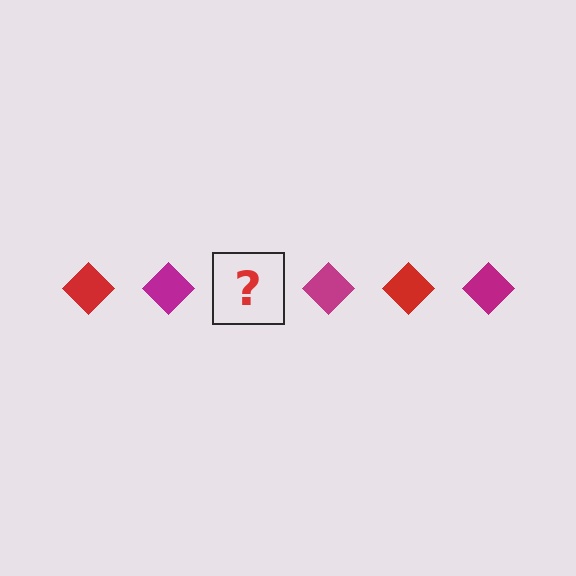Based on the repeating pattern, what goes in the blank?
The blank should be a red diamond.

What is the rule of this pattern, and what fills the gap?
The rule is that the pattern cycles through red, magenta diamonds. The gap should be filled with a red diamond.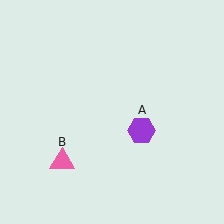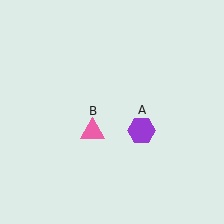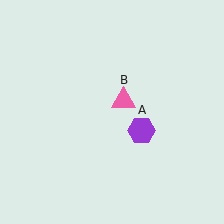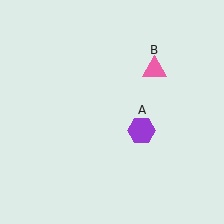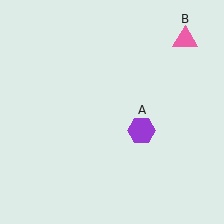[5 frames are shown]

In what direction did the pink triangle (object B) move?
The pink triangle (object B) moved up and to the right.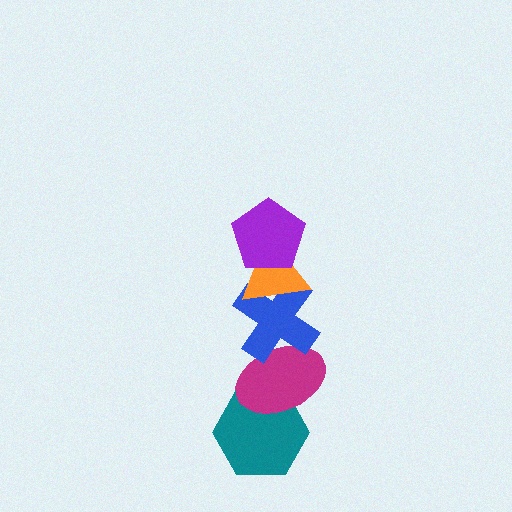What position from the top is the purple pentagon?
The purple pentagon is 1st from the top.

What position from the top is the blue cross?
The blue cross is 3rd from the top.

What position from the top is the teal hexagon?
The teal hexagon is 5th from the top.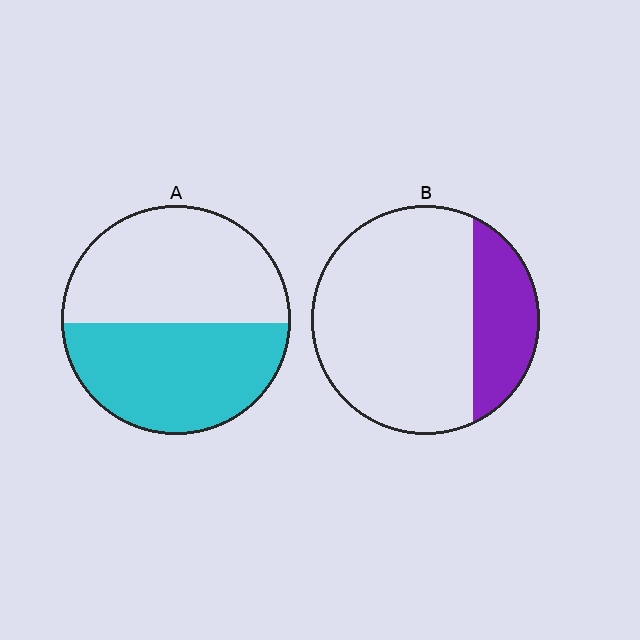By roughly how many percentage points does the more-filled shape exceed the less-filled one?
By roughly 25 percentage points (A over B).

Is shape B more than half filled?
No.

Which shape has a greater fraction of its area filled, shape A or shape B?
Shape A.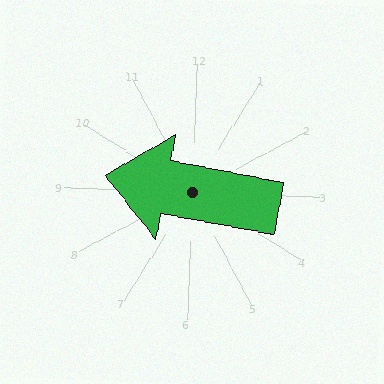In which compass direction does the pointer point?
West.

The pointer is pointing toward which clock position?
Roughly 9 o'clock.